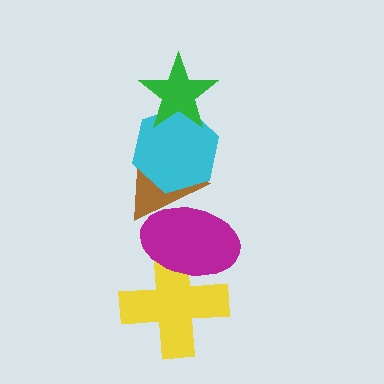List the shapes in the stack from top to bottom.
From top to bottom: the green star, the cyan hexagon, the brown triangle, the magenta ellipse, the yellow cross.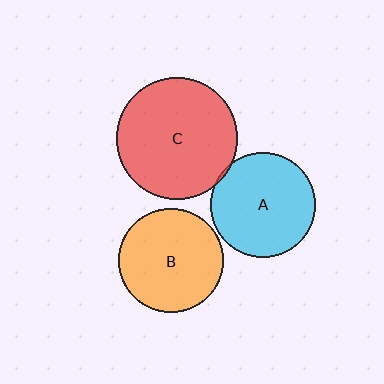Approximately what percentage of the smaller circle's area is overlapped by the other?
Approximately 5%.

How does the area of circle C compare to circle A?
Approximately 1.3 times.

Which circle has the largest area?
Circle C (red).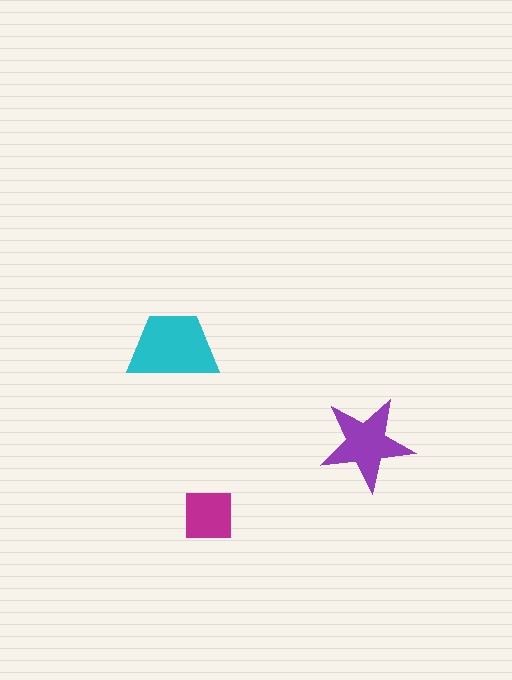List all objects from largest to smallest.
The cyan trapezoid, the purple star, the magenta square.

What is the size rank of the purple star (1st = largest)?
2nd.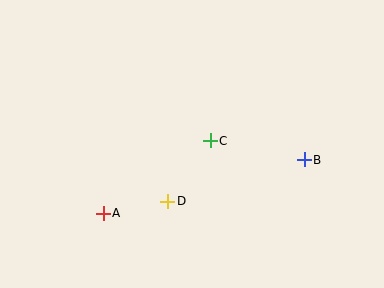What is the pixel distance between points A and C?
The distance between A and C is 129 pixels.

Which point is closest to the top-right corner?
Point B is closest to the top-right corner.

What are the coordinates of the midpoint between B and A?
The midpoint between B and A is at (204, 187).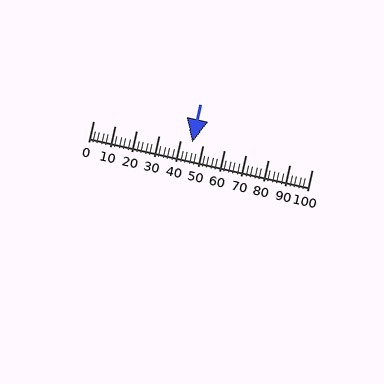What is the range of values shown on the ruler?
The ruler shows values from 0 to 100.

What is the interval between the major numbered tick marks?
The major tick marks are spaced 10 units apart.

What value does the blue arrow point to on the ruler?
The blue arrow points to approximately 45.